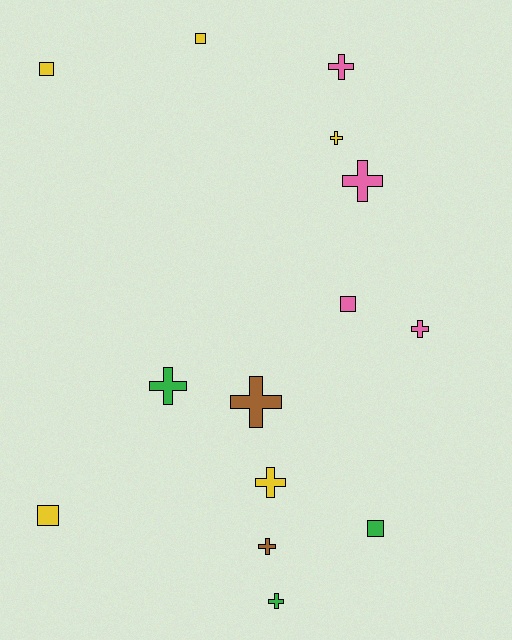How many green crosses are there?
There are 2 green crosses.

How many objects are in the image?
There are 14 objects.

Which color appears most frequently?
Yellow, with 5 objects.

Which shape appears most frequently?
Cross, with 9 objects.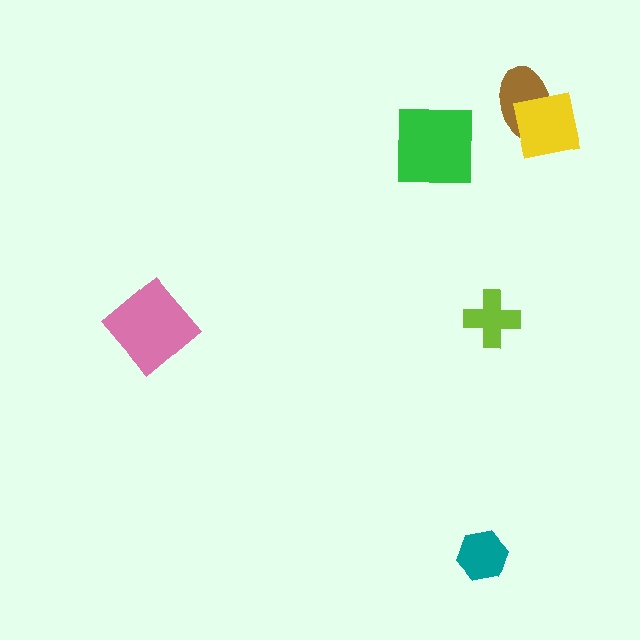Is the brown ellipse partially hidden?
Yes, it is partially covered by another shape.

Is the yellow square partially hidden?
No, no other shape covers it.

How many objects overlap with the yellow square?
1 object overlaps with the yellow square.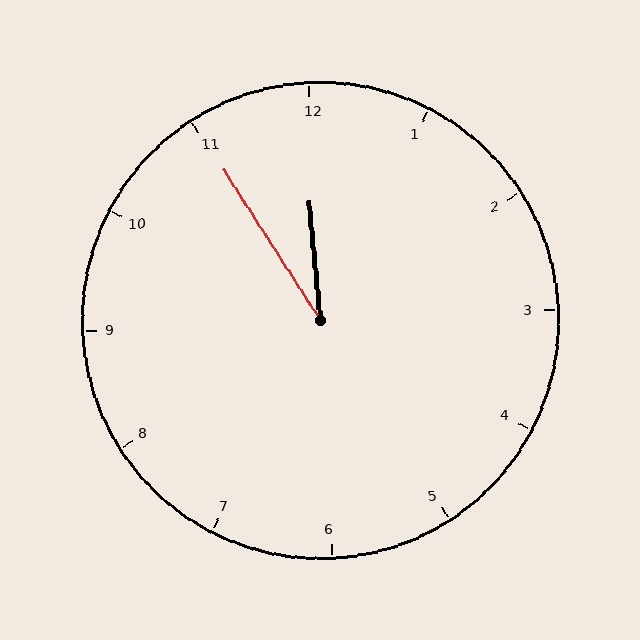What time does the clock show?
11:55.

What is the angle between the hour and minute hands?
Approximately 28 degrees.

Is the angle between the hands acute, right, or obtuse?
It is acute.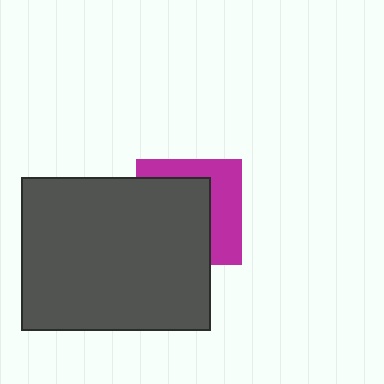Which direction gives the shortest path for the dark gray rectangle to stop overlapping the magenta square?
Moving toward the lower-left gives the shortest separation.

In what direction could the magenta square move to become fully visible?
The magenta square could move toward the upper-right. That would shift it out from behind the dark gray rectangle entirely.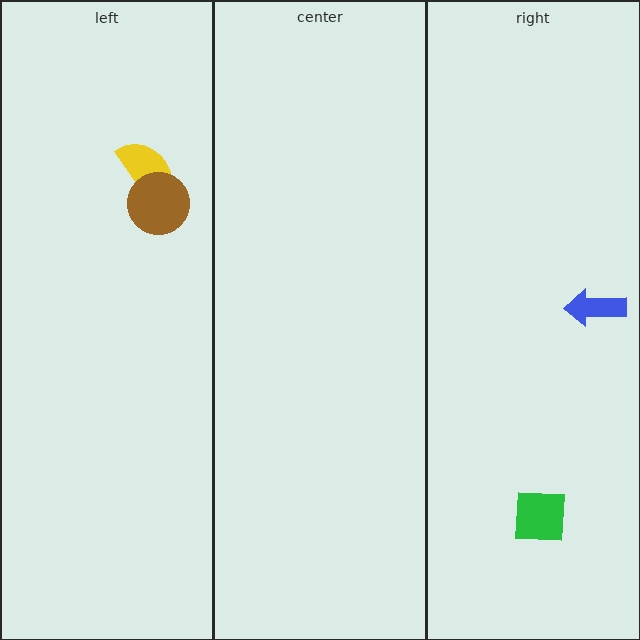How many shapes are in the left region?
2.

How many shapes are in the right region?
2.